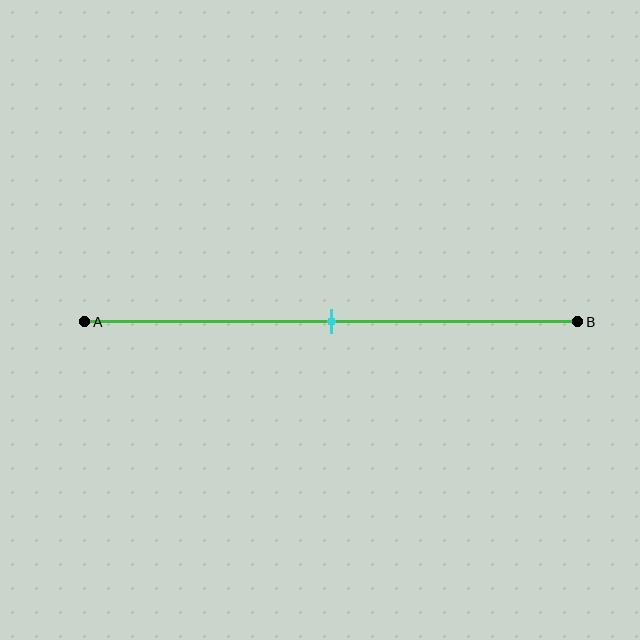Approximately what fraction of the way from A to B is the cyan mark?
The cyan mark is approximately 50% of the way from A to B.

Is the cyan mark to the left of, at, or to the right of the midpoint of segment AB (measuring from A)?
The cyan mark is approximately at the midpoint of segment AB.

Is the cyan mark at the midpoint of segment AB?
Yes, the mark is approximately at the midpoint.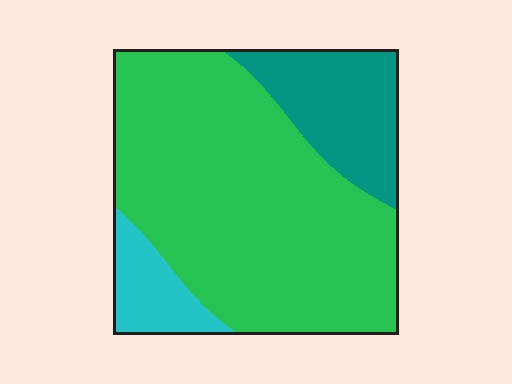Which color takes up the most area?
Green, at roughly 70%.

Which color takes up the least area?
Cyan, at roughly 10%.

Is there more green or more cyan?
Green.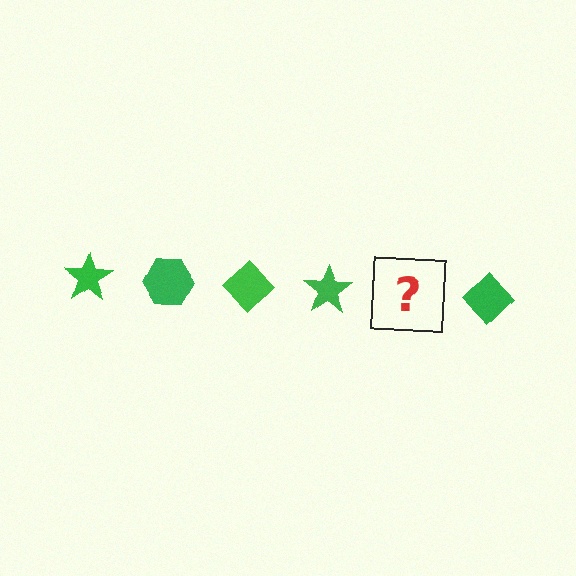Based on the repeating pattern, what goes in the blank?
The blank should be a green hexagon.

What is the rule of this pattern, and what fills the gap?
The rule is that the pattern cycles through star, hexagon, diamond shapes in green. The gap should be filled with a green hexagon.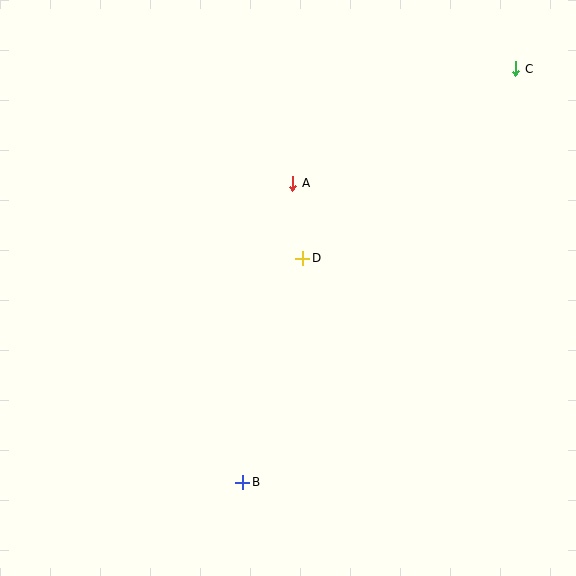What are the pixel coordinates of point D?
Point D is at (303, 258).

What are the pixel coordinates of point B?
Point B is at (242, 482).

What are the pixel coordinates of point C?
Point C is at (516, 69).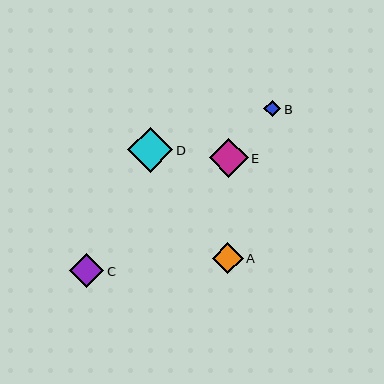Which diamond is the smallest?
Diamond B is the smallest with a size of approximately 17 pixels.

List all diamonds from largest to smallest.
From largest to smallest: D, E, C, A, B.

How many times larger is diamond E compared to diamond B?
Diamond E is approximately 2.4 times the size of diamond B.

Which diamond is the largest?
Diamond D is the largest with a size of approximately 45 pixels.